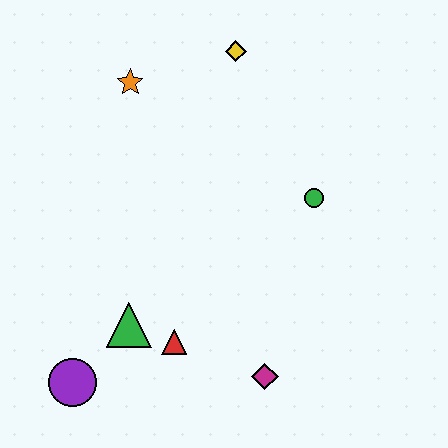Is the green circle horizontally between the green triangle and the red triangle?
No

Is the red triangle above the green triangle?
No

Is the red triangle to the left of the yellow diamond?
Yes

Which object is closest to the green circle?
The yellow diamond is closest to the green circle.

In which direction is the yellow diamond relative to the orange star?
The yellow diamond is to the right of the orange star.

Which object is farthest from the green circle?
The purple circle is farthest from the green circle.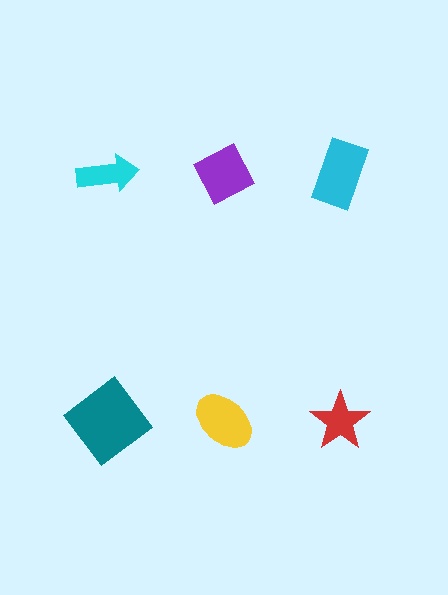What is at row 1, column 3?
A cyan rectangle.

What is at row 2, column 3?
A red star.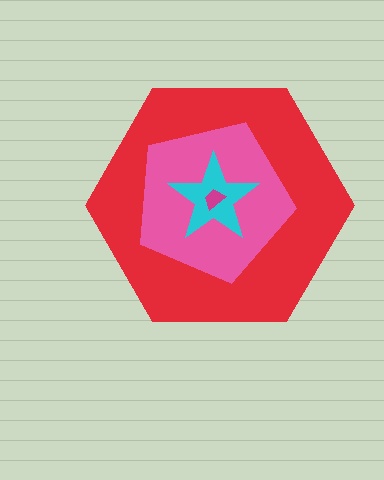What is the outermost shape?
The red hexagon.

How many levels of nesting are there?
4.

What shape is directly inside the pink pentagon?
The cyan star.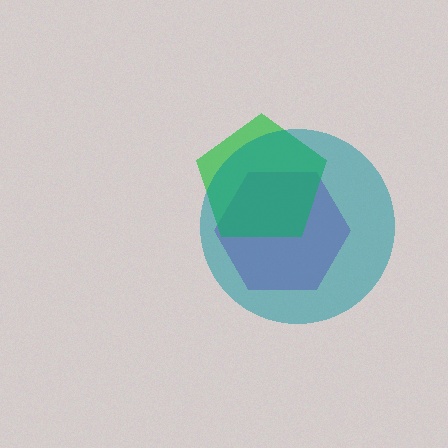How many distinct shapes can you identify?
There are 3 distinct shapes: a purple hexagon, a green pentagon, a teal circle.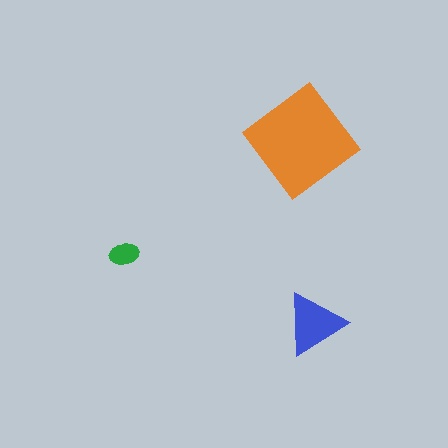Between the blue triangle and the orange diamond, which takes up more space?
The orange diamond.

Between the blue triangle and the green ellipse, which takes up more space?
The blue triangle.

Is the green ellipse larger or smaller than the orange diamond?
Smaller.